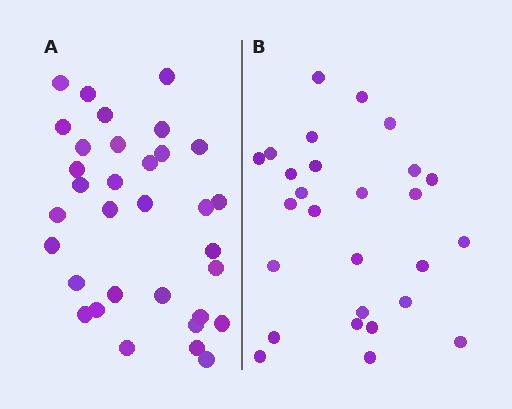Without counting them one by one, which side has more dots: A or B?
Region A (the left region) has more dots.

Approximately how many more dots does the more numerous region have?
Region A has about 6 more dots than region B.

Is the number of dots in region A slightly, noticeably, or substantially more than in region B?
Region A has only slightly more — the two regions are fairly close. The ratio is roughly 1.2 to 1.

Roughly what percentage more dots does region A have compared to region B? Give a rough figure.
About 20% more.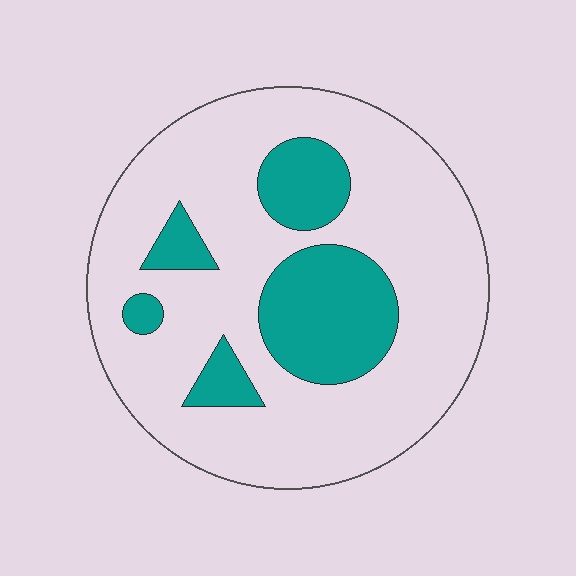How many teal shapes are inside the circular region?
5.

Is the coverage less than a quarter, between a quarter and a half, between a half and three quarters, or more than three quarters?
Less than a quarter.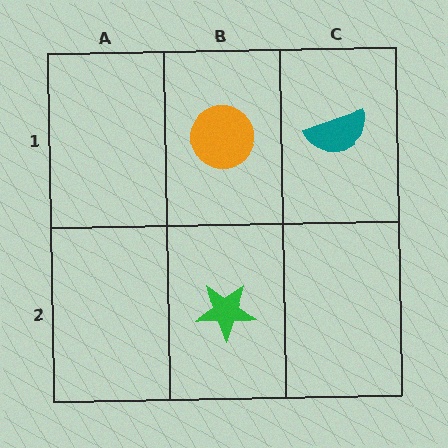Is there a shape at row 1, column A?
No, that cell is empty.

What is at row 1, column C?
A teal semicircle.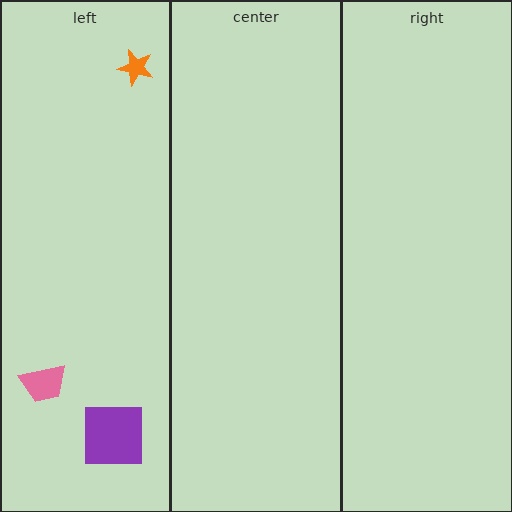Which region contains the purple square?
The left region.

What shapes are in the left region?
The purple square, the pink trapezoid, the orange star.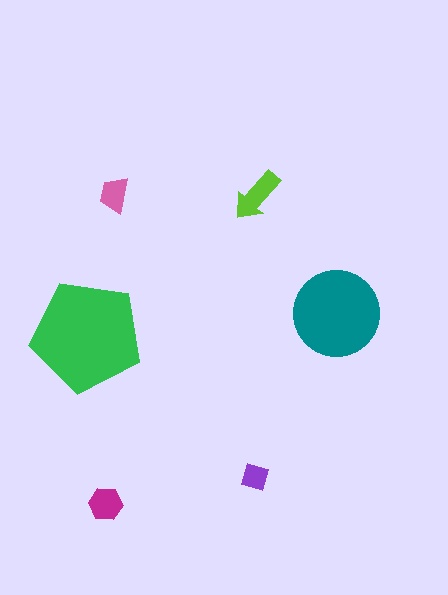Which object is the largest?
The green pentagon.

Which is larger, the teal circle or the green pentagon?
The green pentagon.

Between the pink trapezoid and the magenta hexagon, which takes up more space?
The magenta hexagon.